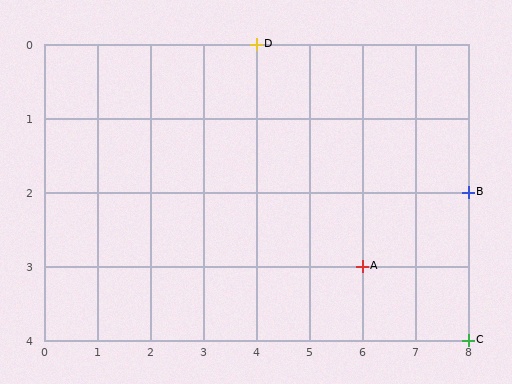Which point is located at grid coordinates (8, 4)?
Point C is at (8, 4).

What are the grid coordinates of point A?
Point A is at grid coordinates (6, 3).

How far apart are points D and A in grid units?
Points D and A are 2 columns and 3 rows apart (about 3.6 grid units diagonally).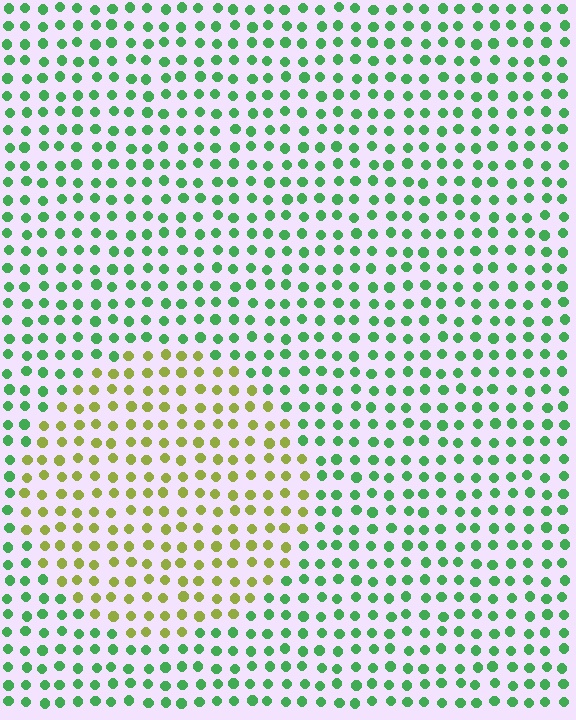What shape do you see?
I see a circle.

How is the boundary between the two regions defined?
The boundary is defined purely by a slight shift in hue (about 57 degrees). Spacing, size, and orientation are identical on both sides.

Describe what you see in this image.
The image is filled with small green elements in a uniform arrangement. A circle-shaped region is visible where the elements are tinted to a slightly different hue, forming a subtle color boundary.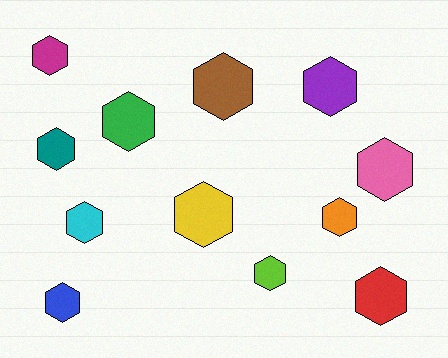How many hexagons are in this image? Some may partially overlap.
There are 12 hexagons.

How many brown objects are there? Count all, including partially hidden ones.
There is 1 brown object.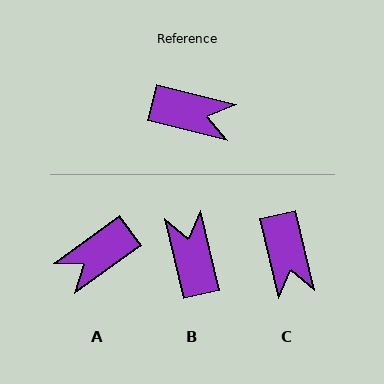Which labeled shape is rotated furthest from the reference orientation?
A, about 130 degrees away.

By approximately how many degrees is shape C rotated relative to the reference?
Approximately 62 degrees clockwise.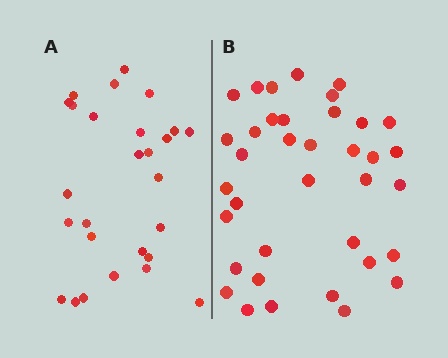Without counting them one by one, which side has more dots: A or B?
Region B (the right region) has more dots.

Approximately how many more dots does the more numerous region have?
Region B has roughly 10 or so more dots than region A.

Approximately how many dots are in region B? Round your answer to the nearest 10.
About 40 dots. (The exact count is 37, which rounds to 40.)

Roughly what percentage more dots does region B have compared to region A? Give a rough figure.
About 35% more.